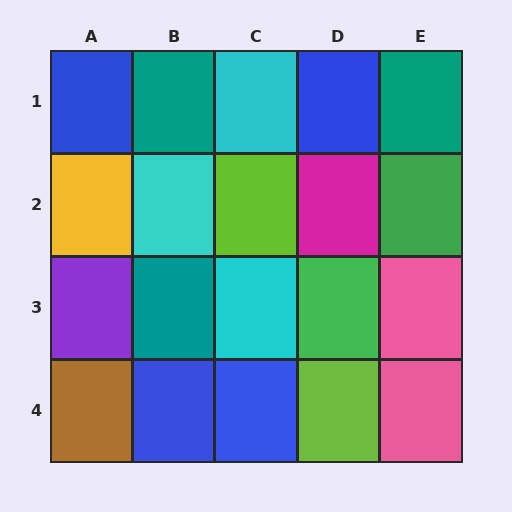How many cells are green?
2 cells are green.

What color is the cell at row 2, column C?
Lime.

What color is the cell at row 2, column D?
Magenta.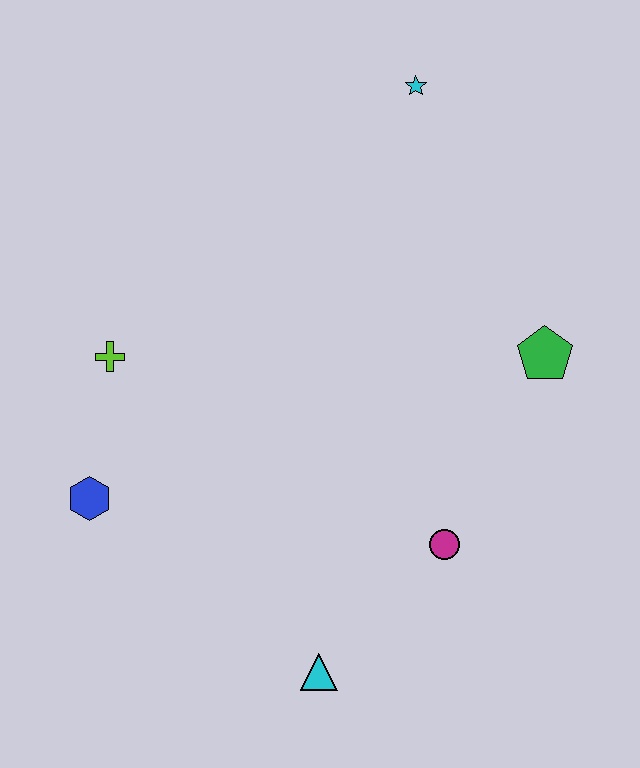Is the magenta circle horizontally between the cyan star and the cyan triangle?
No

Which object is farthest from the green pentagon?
The blue hexagon is farthest from the green pentagon.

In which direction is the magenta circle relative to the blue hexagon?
The magenta circle is to the right of the blue hexagon.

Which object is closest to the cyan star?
The green pentagon is closest to the cyan star.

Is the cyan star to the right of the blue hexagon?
Yes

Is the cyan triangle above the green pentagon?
No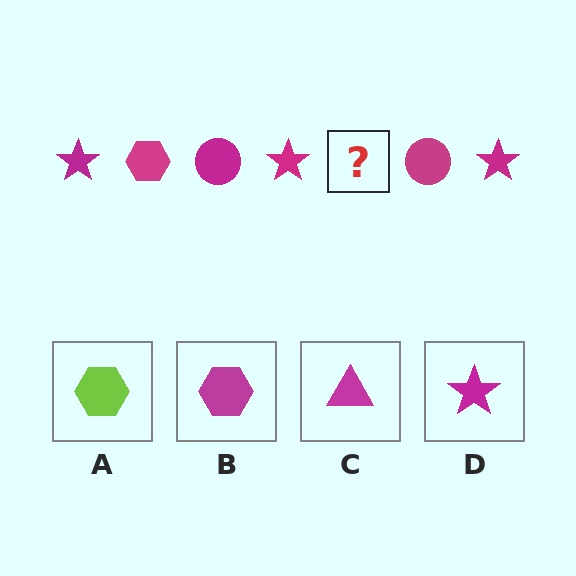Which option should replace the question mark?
Option B.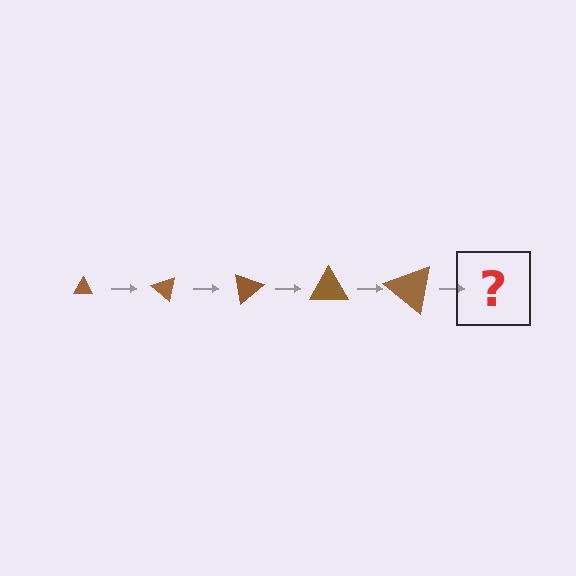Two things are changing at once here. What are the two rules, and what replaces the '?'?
The two rules are that the triangle grows larger each step and it rotates 40 degrees each step. The '?' should be a triangle, larger than the previous one and rotated 200 degrees from the start.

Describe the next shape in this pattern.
It should be a triangle, larger than the previous one and rotated 200 degrees from the start.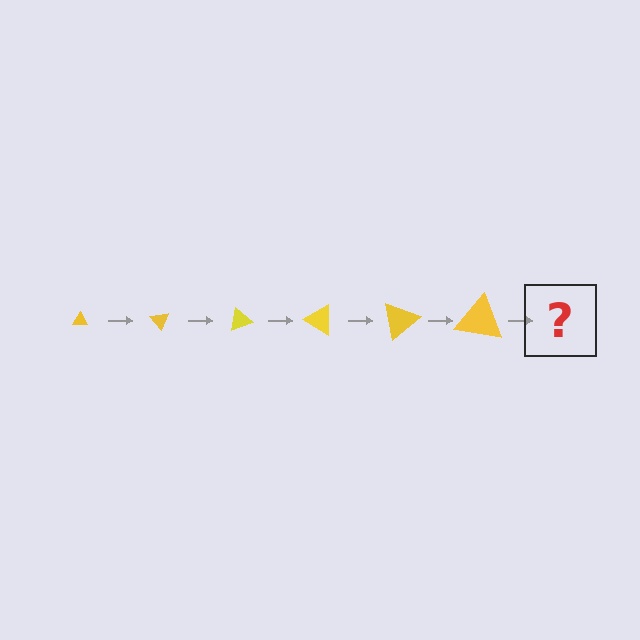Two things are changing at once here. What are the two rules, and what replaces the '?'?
The two rules are that the triangle grows larger each step and it rotates 50 degrees each step. The '?' should be a triangle, larger than the previous one and rotated 300 degrees from the start.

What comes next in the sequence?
The next element should be a triangle, larger than the previous one and rotated 300 degrees from the start.